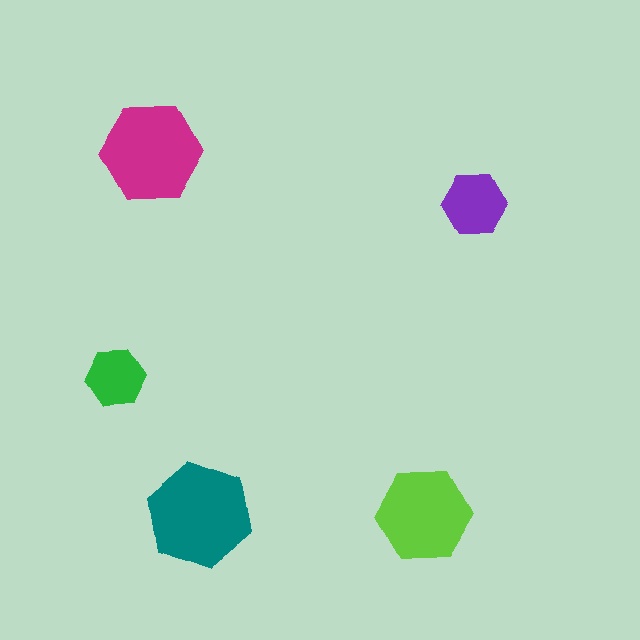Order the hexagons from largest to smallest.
the teal one, the magenta one, the lime one, the purple one, the green one.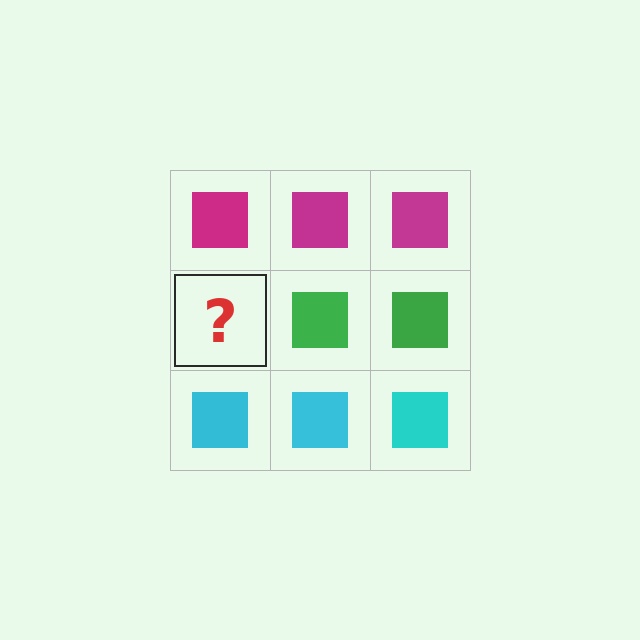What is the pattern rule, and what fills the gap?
The rule is that each row has a consistent color. The gap should be filled with a green square.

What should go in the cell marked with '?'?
The missing cell should contain a green square.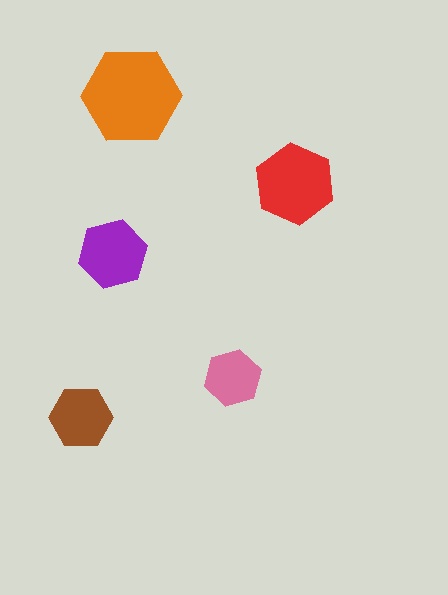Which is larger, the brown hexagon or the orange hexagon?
The orange one.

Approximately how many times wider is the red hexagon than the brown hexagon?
About 1.5 times wider.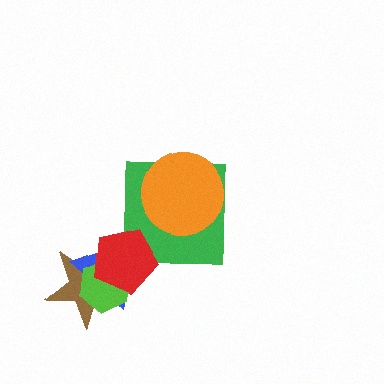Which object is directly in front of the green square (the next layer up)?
The red pentagon is directly in front of the green square.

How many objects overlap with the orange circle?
1 object overlaps with the orange circle.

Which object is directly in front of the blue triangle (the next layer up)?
The lime hexagon is directly in front of the blue triangle.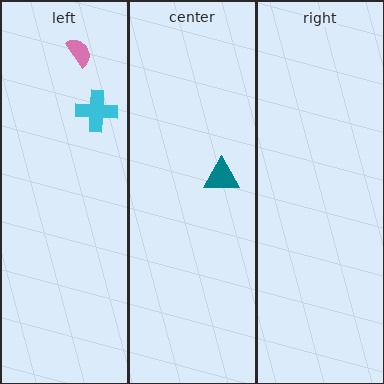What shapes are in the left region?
The pink semicircle, the cyan cross.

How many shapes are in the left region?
2.